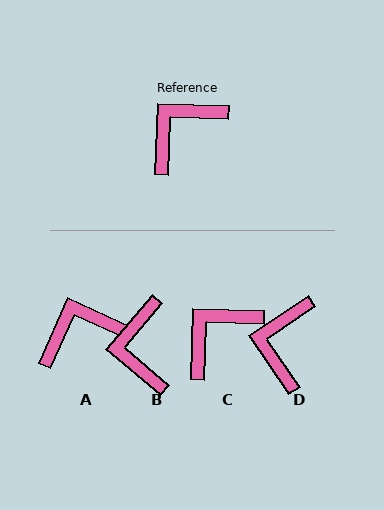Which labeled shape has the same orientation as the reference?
C.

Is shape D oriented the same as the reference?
No, it is off by about 36 degrees.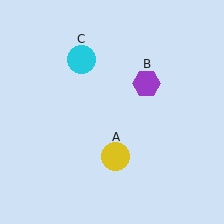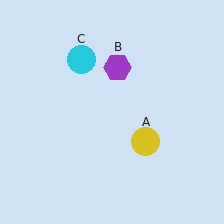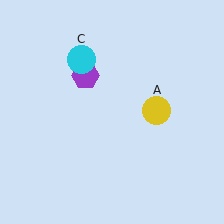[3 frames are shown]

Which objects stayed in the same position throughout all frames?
Cyan circle (object C) remained stationary.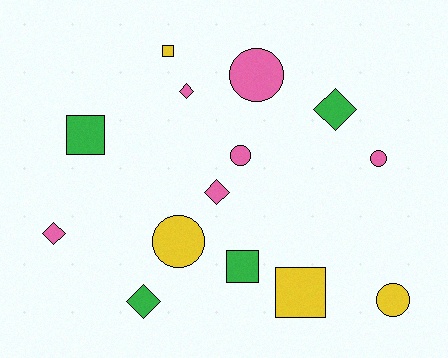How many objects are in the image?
There are 14 objects.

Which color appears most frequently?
Pink, with 6 objects.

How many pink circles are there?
There are 3 pink circles.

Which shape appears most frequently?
Circle, with 5 objects.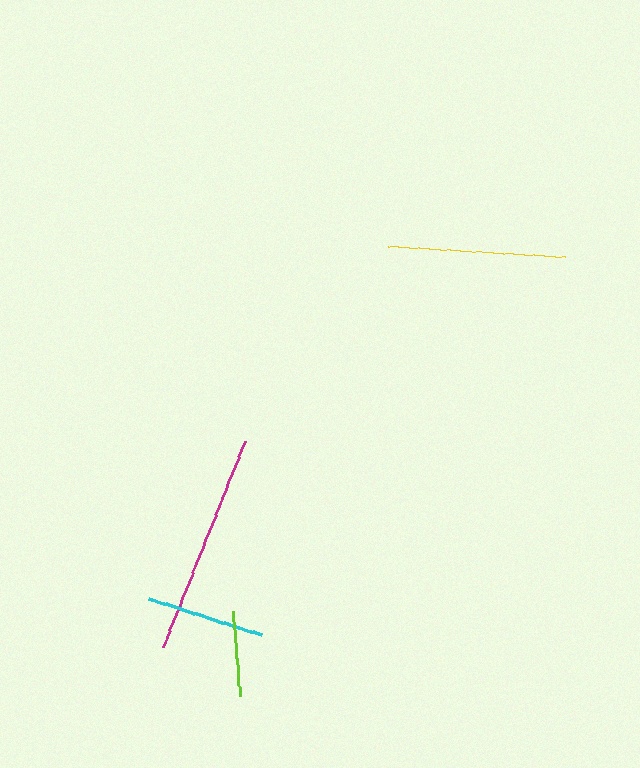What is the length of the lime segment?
The lime segment is approximately 85 pixels long.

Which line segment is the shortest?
The lime line is the shortest at approximately 85 pixels.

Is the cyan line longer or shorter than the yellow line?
The yellow line is longer than the cyan line.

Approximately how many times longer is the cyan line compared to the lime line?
The cyan line is approximately 1.4 times the length of the lime line.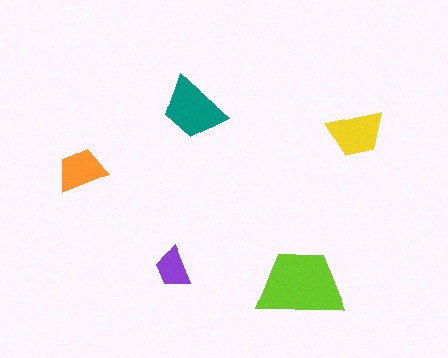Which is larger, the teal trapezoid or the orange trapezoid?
The teal one.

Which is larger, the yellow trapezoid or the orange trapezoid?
The yellow one.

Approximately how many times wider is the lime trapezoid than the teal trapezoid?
About 1.5 times wider.